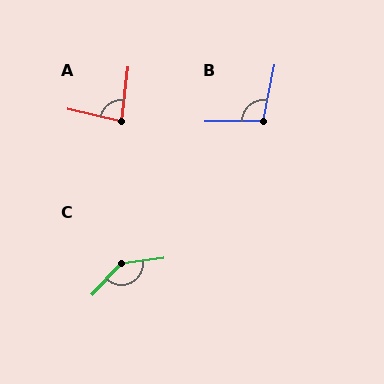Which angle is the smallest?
A, at approximately 84 degrees.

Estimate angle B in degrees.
Approximately 102 degrees.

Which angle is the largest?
C, at approximately 140 degrees.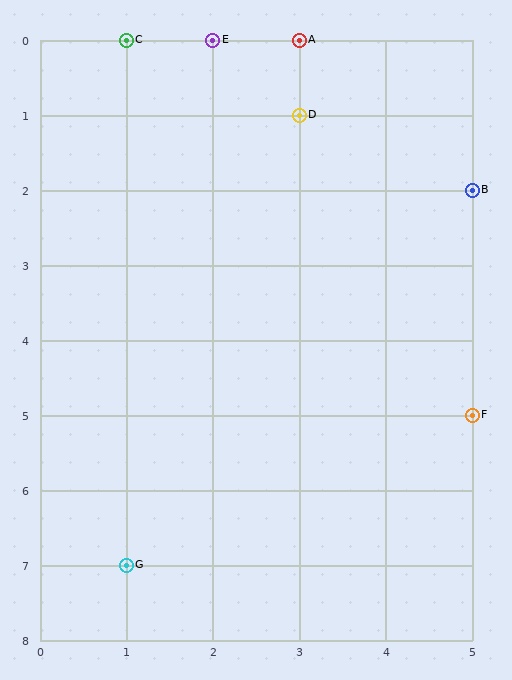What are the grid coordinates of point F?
Point F is at grid coordinates (5, 5).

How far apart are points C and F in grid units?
Points C and F are 4 columns and 5 rows apart (about 6.4 grid units diagonally).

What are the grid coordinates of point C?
Point C is at grid coordinates (1, 0).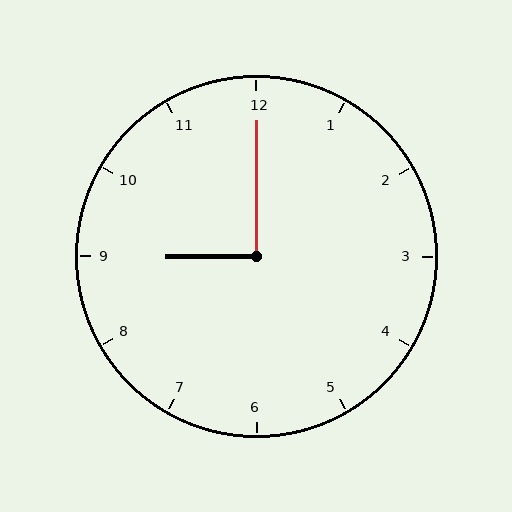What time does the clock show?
9:00.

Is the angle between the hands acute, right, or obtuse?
It is right.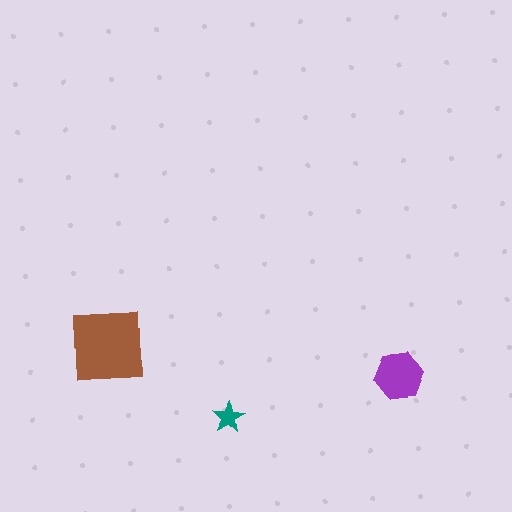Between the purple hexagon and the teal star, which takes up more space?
The purple hexagon.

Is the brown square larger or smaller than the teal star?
Larger.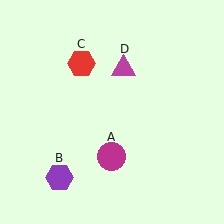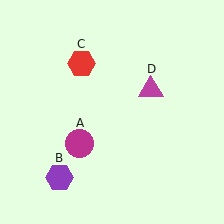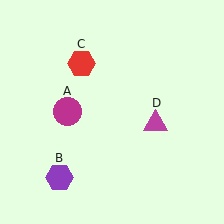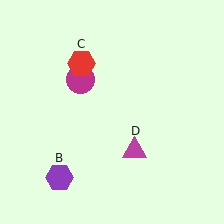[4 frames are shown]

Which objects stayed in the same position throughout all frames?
Purple hexagon (object B) and red hexagon (object C) remained stationary.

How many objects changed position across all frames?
2 objects changed position: magenta circle (object A), magenta triangle (object D).